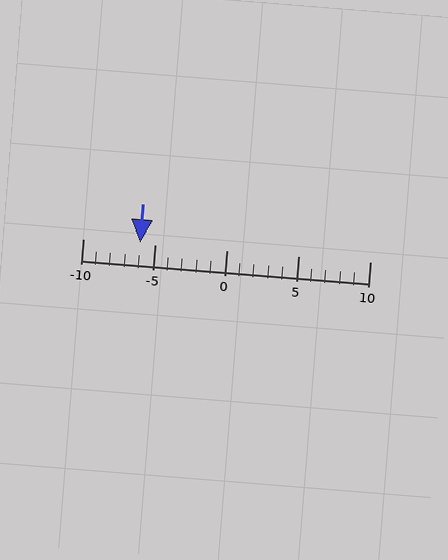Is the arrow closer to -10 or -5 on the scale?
The arrow is closer to -5.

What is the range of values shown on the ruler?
The ruler shows values from -10 to 10.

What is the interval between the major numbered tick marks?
The major tick marks are spaced 5 units apart.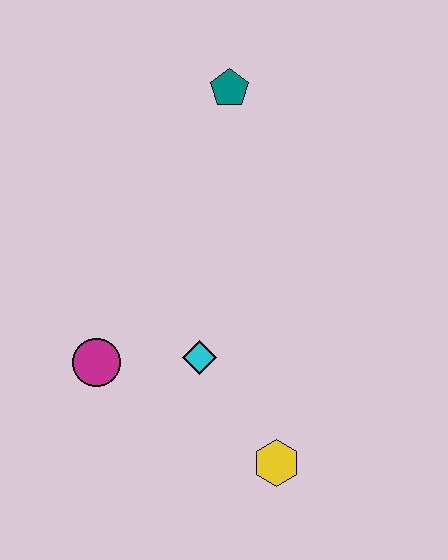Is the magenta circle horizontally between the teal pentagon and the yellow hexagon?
No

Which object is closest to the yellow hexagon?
The cyan diamond is closest to the yellow hexagon.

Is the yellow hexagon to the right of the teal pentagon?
Yes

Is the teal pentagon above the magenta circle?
Yes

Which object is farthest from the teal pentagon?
The yellow hexagon is farthest from the teal pentagon.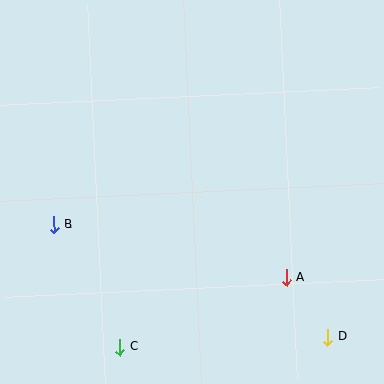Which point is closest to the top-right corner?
Point A is closest to the top-right corner.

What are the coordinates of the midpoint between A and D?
The midpoint between A and D is at (307, 307).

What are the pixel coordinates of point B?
Point B is at (54, 225).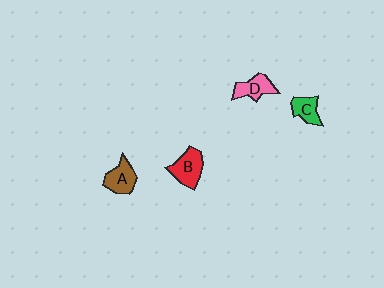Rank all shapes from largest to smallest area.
From largest to smallest: B (red), A (brown), D (pink), C (green).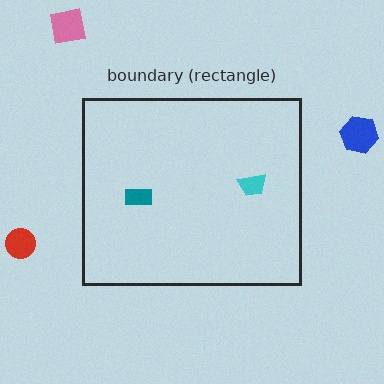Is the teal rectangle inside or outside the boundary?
Inside.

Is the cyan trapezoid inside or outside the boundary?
Inside.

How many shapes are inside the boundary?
2 inside, 3 outside.